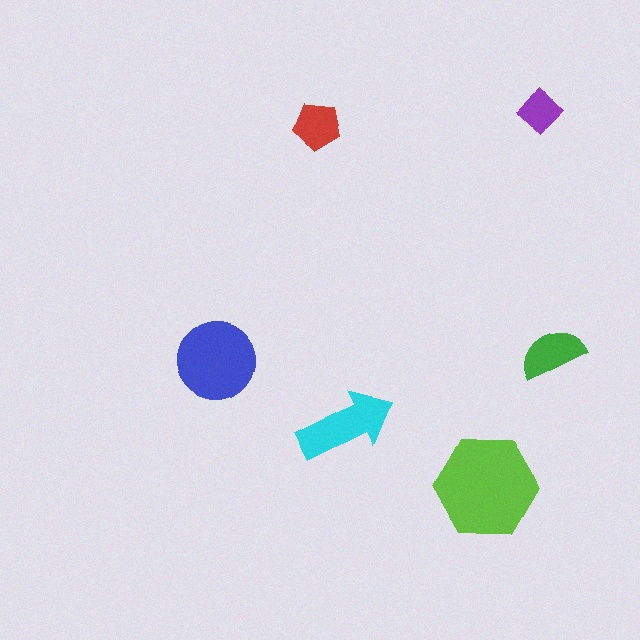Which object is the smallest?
The purple diamond.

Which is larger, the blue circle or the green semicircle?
The blue circle.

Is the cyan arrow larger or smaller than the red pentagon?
Larger.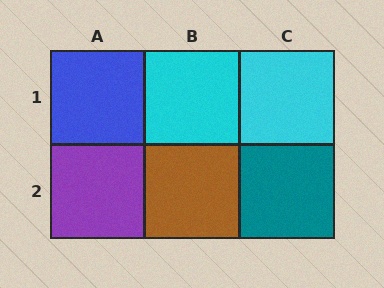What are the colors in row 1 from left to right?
Blue, cyan, cyan.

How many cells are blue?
1 cell is blue.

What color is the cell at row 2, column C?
Teal.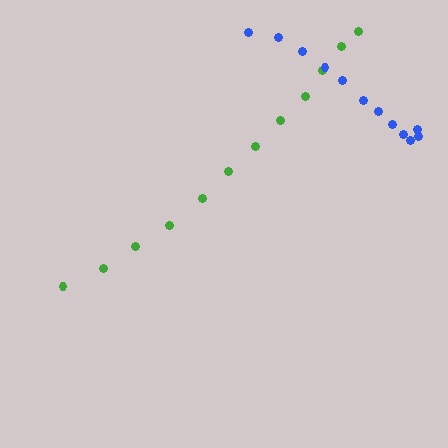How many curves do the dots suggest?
There are 2 distinct paths.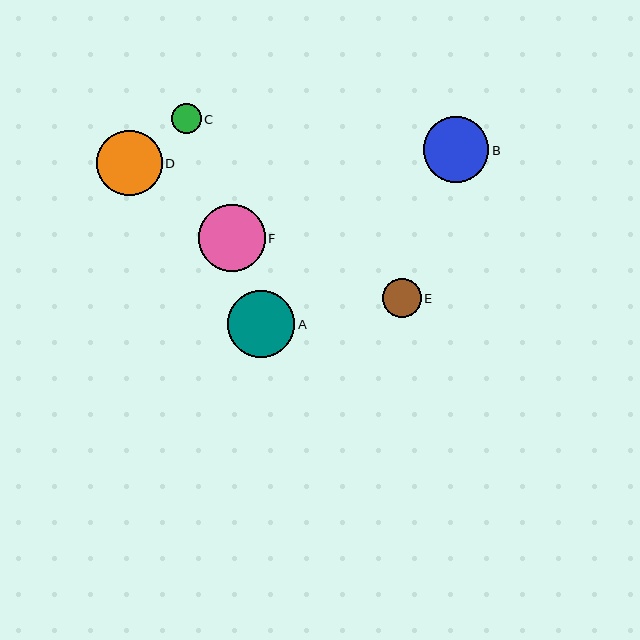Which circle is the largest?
Circle A is the largest with a size of approximately 67 pixels.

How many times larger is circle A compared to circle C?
Circle A is approximately 2.2 times the size of circle C.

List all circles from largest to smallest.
From largest to smallest: A, F, B, D, E, C.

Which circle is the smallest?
Circle C is the smallest with a size of approximately 30 pixels.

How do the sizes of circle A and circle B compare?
Circle A and circle B are approximately the same size.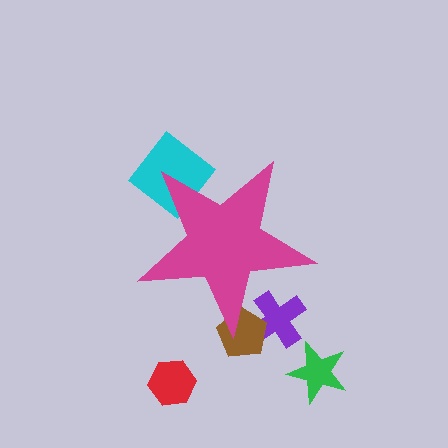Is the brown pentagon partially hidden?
Yes, the brown pentagon is partially hidden behind the magenta star.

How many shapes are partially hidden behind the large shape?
3 shapes are partially hidden.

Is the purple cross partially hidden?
Yes, the purple cross is partially hidden behind the magenta star.